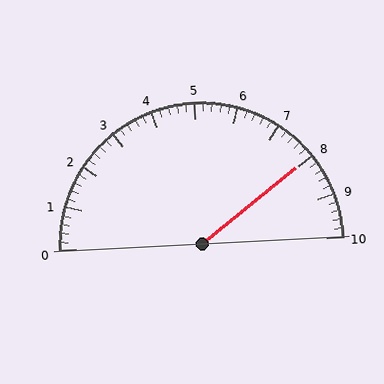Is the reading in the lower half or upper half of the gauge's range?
The reading is in the upper half of the range (0 to 10).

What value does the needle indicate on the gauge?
The needle indicates approximately 8.0.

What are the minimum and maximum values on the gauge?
The gauge ranges from 0 to 10.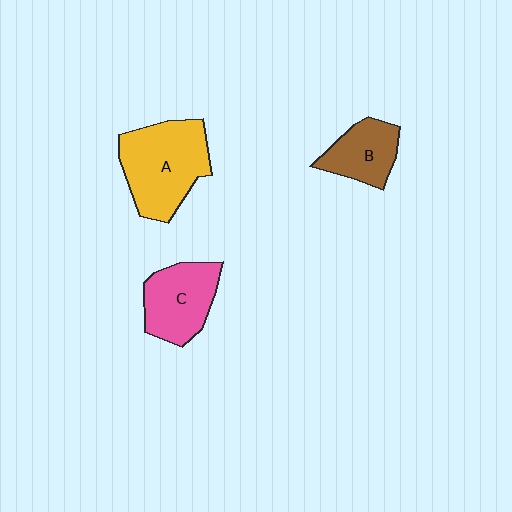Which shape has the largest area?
Shape A (yellow).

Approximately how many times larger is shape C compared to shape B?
Approximately 1.3 times.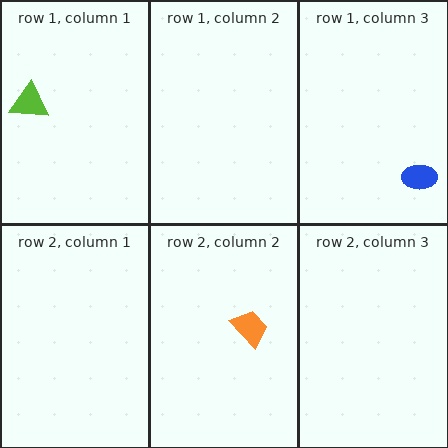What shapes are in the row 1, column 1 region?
The lime triangle.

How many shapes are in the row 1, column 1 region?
1.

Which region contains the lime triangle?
The row 1, column 1 region.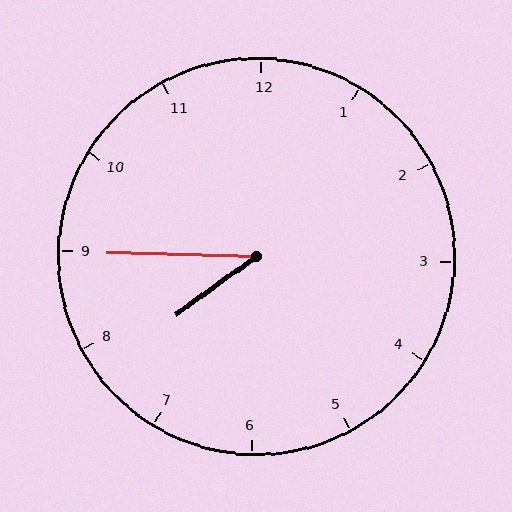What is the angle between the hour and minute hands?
Approximately 38 degrees.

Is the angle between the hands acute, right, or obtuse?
It is acute.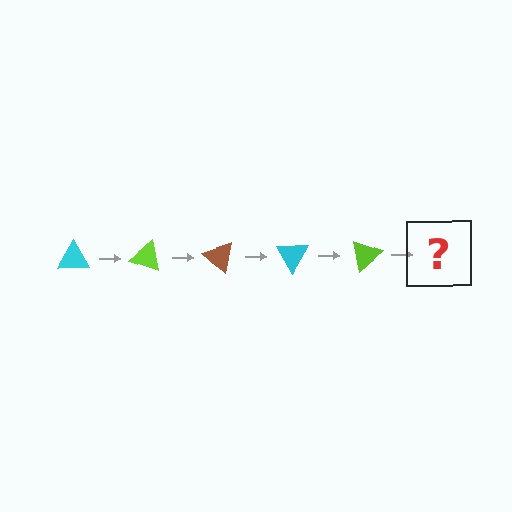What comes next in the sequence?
The next element should be a brown triangle, rotated 100 degrees from the start.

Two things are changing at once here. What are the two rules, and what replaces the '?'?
The two rules are that it rotates 20 degrees each step and the color cycles through cyan, lime, and brown. The '?' should be a brown triangle, rotated 100 degrees from the start.